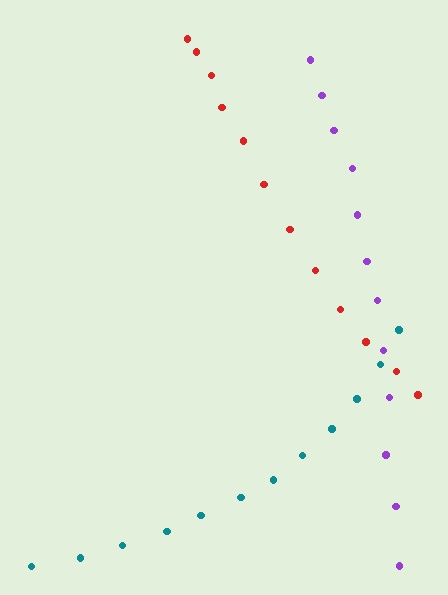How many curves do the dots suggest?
There are 3 distinct paths.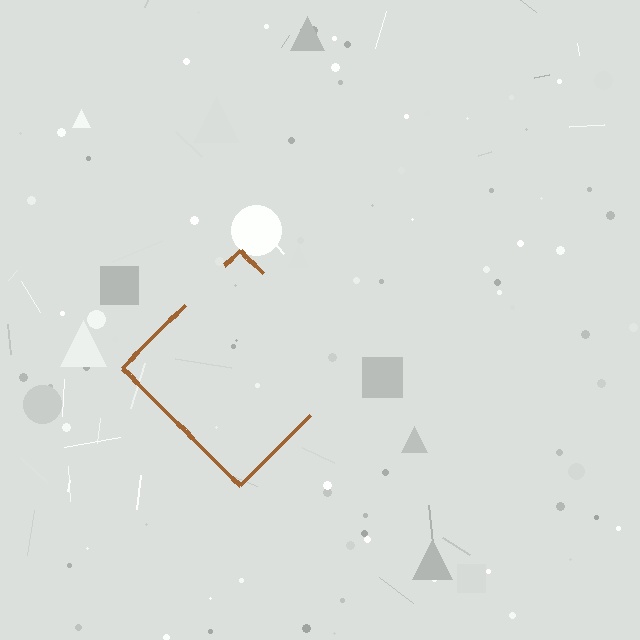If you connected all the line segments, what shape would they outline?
They would outline a diamond.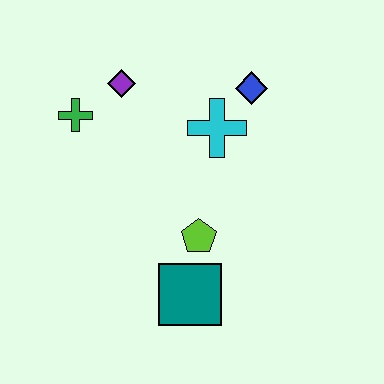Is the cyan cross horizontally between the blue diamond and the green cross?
Yes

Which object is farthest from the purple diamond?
The teal square is farthest from the purple diamond.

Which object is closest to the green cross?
The purple diamond is closest to the green cross.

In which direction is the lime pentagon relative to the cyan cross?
The lime pentagon is below the cyan cross.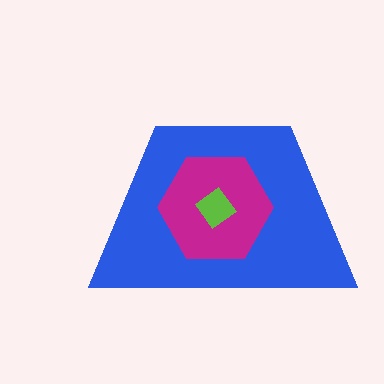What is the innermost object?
The lime diamond.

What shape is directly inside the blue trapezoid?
The magenta hexagon.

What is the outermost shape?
The blue trapezoid.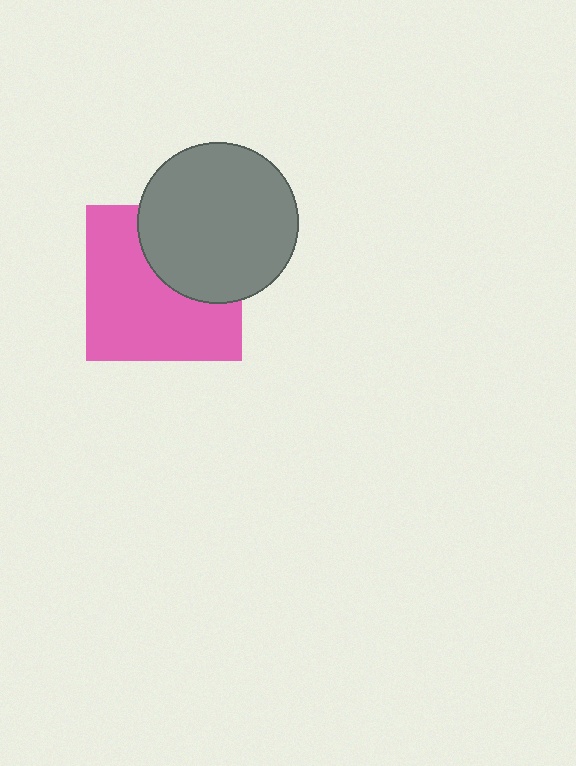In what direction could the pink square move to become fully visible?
The pink square could move toward the lower-left. That would shift it out from behind the gray circle entirely.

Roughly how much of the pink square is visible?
About half of it is visible (roughly 64%).